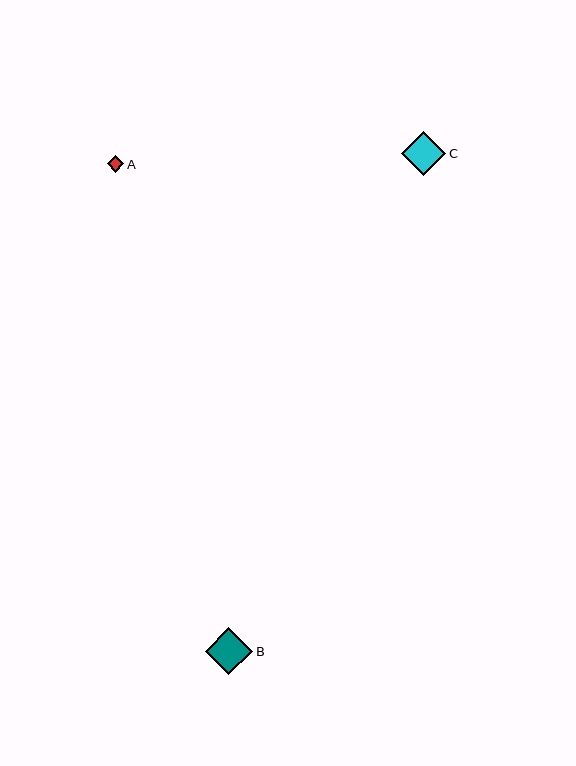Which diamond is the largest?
Diamond B is the largest with a size of approximately 47 pixels.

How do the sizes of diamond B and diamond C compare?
Diamond B and diamond C are approximately the same size.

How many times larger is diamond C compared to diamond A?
Diamond C is approximately 2.6 times the size of diamond A.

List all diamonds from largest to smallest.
From largest to smallest: B, C, A.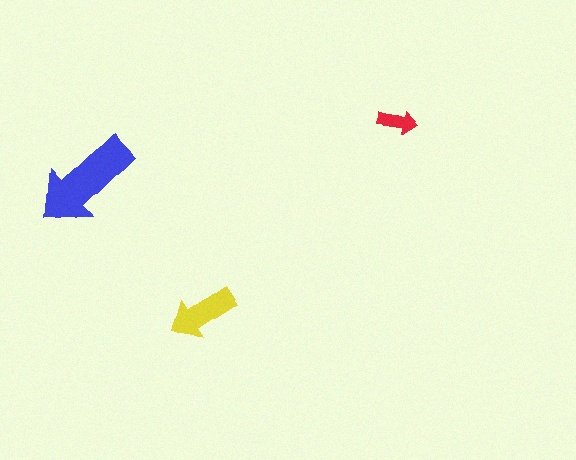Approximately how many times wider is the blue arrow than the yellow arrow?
About 1.5 times wider.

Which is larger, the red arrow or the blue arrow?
The blue one.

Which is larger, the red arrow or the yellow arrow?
The yellow one.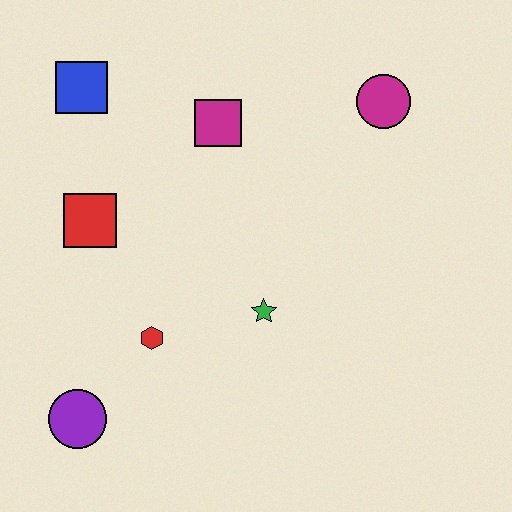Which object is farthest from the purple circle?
The magenta circle is farthest from the purple circle.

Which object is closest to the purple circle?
The red hexagon is closest to the purple circle.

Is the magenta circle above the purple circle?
Yes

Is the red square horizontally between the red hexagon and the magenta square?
No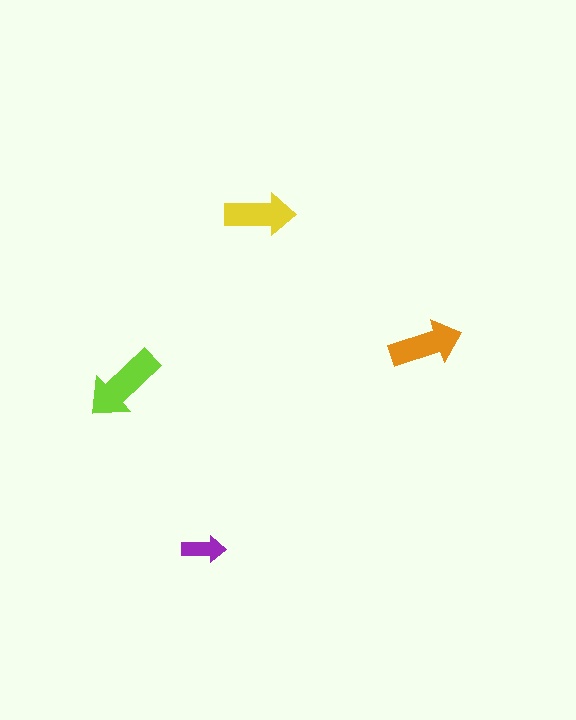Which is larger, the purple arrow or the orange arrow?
The orange one.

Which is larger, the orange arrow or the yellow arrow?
The orange one.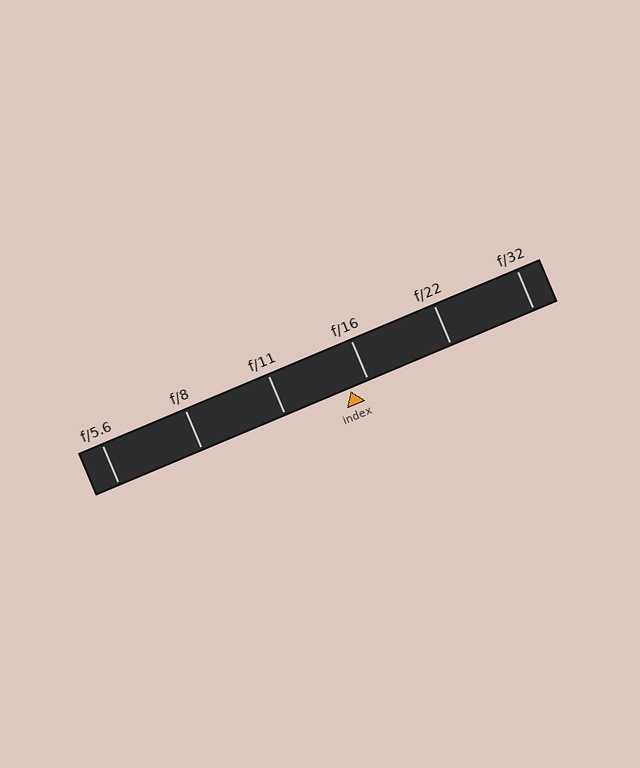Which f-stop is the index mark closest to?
The index mark is closest to f/16.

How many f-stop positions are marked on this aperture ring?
There are 6 f-stop positions marked.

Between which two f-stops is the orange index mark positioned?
The index mark is between f/11 and f/16.